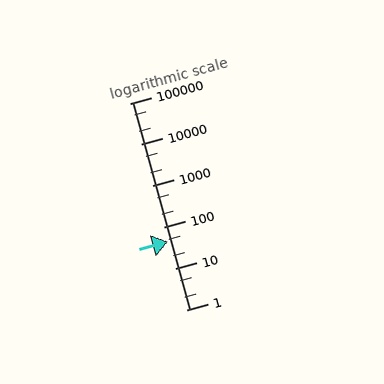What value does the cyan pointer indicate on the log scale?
The pointer indicates approximately 44.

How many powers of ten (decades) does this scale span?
The scale spans 5 decades, from 1 to 100000.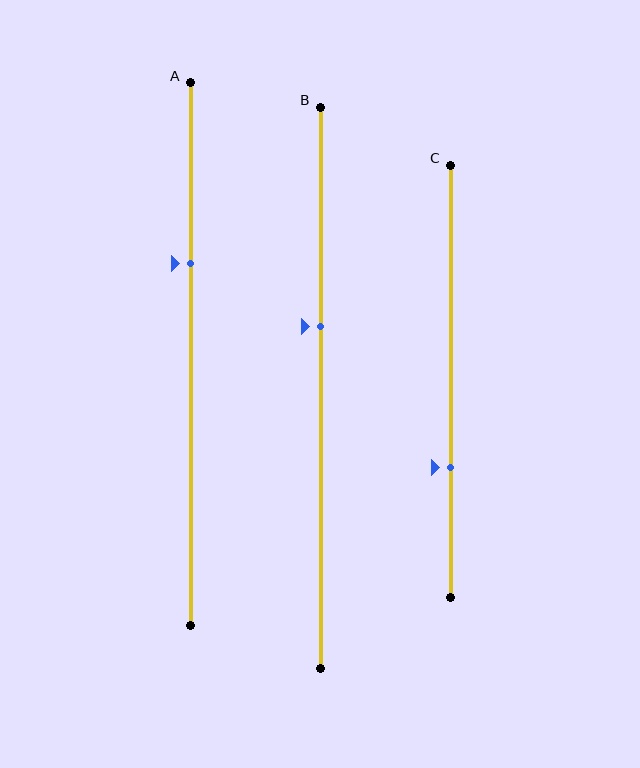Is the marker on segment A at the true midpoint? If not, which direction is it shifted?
No, the marker on segment A is shifted upward by about 17% of the segment length.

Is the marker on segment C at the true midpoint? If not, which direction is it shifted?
No, the marker on segment C is shifted downward by about 20% of the segment length.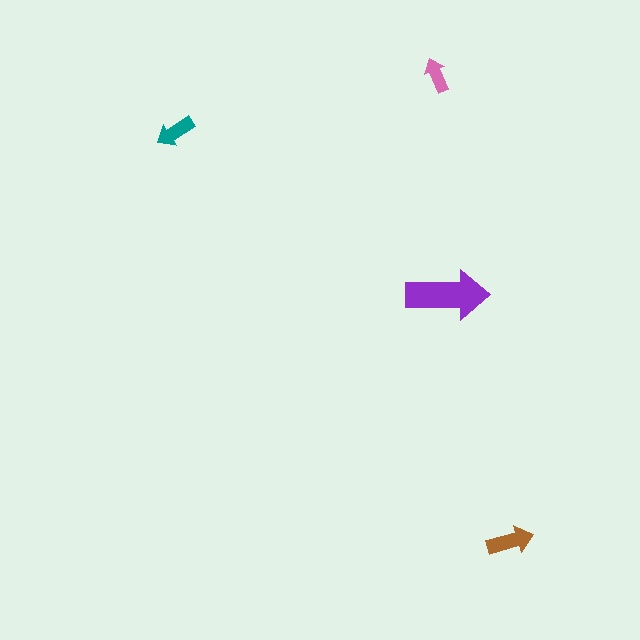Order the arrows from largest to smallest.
the purple one, the brown one, the teal one, the pink one.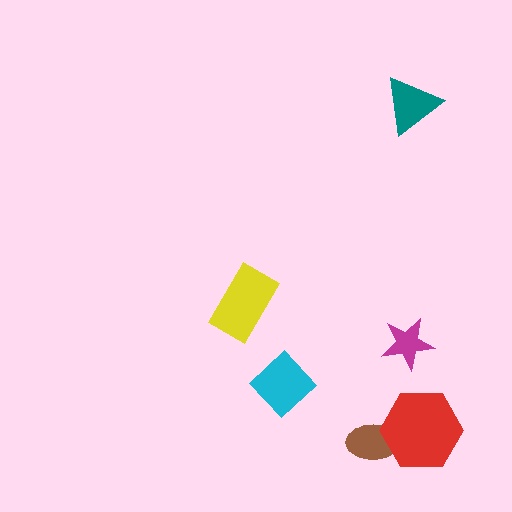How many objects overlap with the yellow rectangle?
0 objects overlap with the yellow rectangle.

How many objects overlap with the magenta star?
0 objects overlap with the magenta star.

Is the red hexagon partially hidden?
No, no other shape covers it.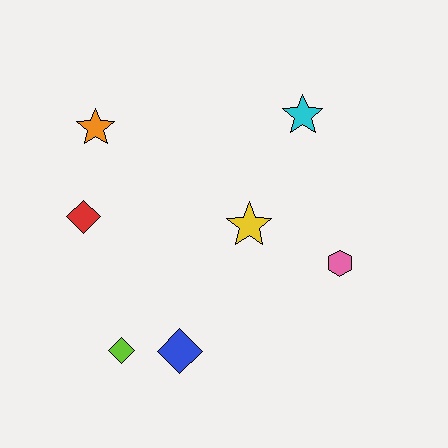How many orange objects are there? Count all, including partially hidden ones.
There is 1 orange object.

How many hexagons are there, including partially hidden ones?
There is 1 hexagon.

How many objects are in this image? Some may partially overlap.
There are 7 objects.